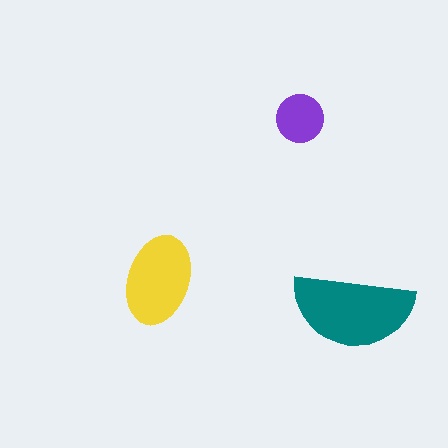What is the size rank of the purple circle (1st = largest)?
3rd.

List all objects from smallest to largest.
The purple circle, the yellow ellipse, the teal semicircle.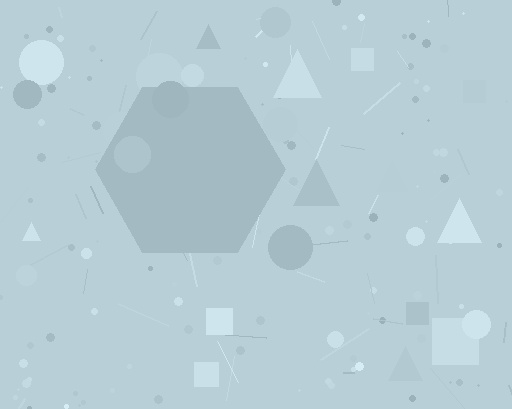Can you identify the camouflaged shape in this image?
The camouflaged shape is a hexagon.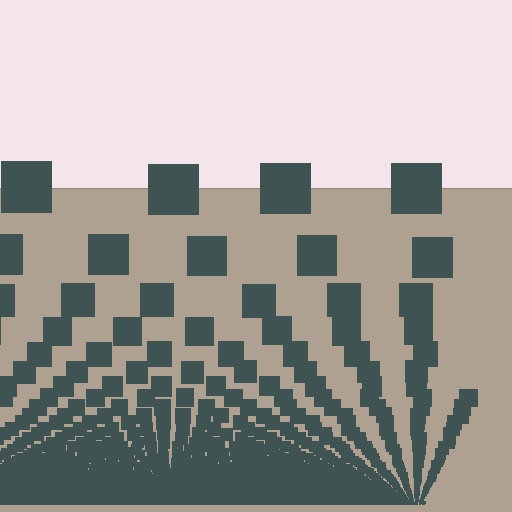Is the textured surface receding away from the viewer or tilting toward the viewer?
The surface appears to tilt toward the viewer. Texture elements get larger and sparser toward the top.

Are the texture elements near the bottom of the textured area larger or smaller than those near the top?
Smaller. The gradient is inverted — elements near the bottom are smaller and denser.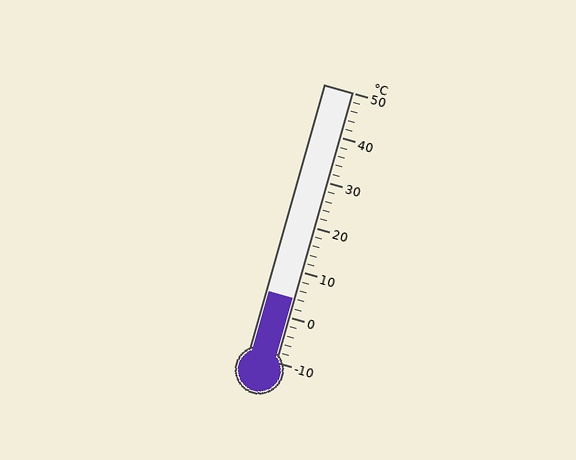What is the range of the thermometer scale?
The thermometer scale ranges from -10°C to 50°C.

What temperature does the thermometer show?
The thermometer shows approximately 4°C.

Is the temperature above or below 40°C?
The temperature is below 40°C.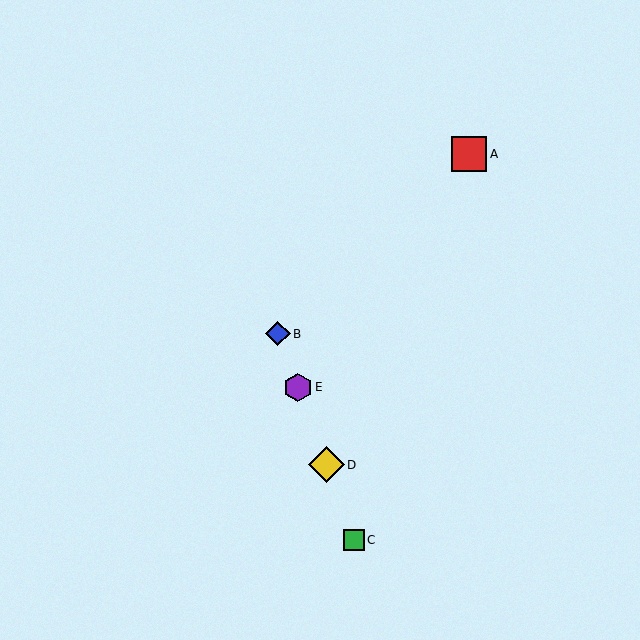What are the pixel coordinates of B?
Object B is at (278, 334).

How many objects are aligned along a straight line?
4 objects (B, C, D, E) are aligned along a straight line.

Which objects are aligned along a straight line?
Objects B, C, D, E are aligned along a straight line.